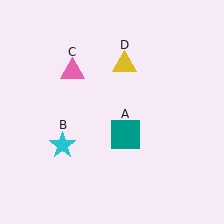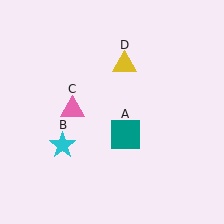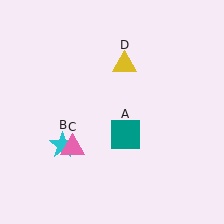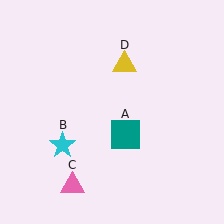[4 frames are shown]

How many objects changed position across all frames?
1 object changed position: pink triangle (object C).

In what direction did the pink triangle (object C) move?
The pink triangle (object C) moved down.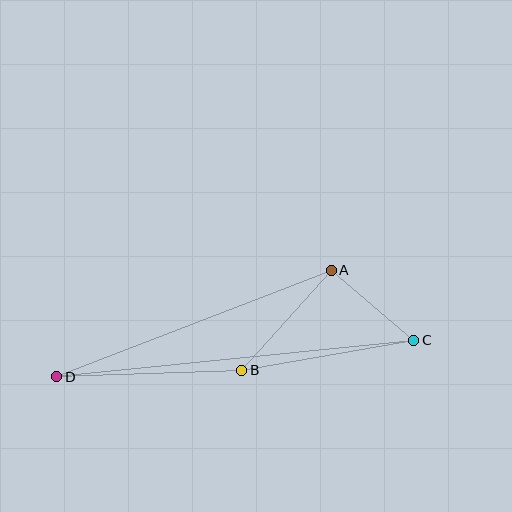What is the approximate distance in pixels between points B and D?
The distance between B and D is approximately 185 pixels.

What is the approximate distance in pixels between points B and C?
The distance between B and C is approximately 174 pixels.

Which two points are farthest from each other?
Points C and D are farthest from each other.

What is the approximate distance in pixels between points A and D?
The distance between A and D is approximately 295 pixels.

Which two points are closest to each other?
Points A and C are closest to each other.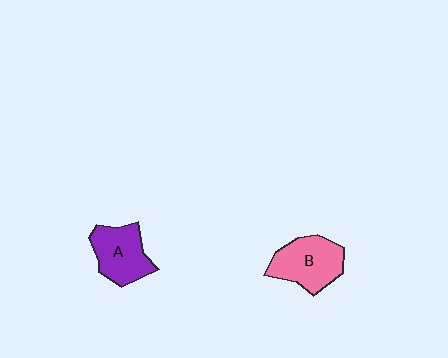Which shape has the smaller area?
Shape A (purple).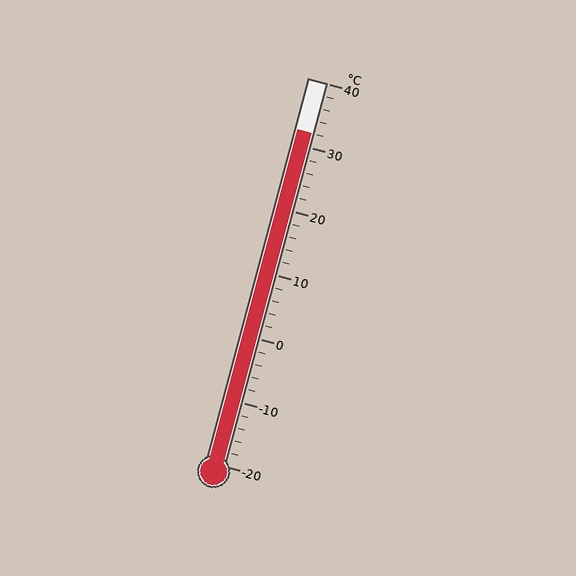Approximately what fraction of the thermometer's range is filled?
The thermometer is filled to approximately 85% of its range.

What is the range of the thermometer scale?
The thermometer scale ranges from -20°C to 40°C.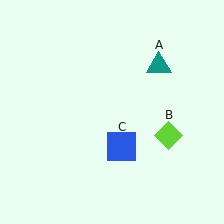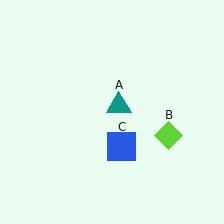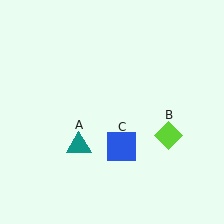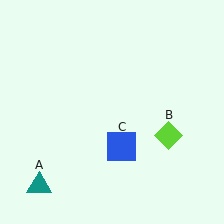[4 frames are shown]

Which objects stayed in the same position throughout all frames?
Lime diamond (object B) and blue square (object C) remained stationary.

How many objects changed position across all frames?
1 object changed position: teal triangle (object A).